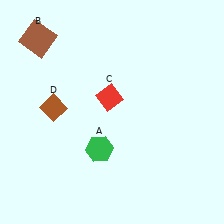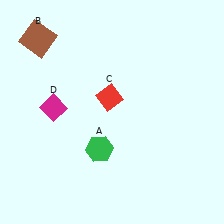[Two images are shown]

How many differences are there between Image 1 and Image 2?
There is 1 difference between the two images.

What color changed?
The diamond (D) changed from brown in Image 1 to magenta in Image 2.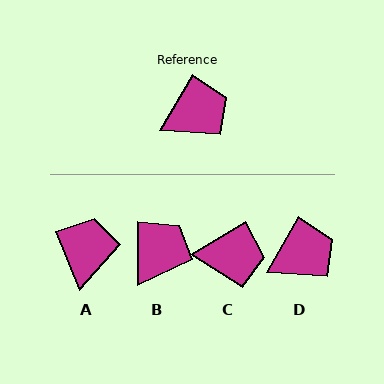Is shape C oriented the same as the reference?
No, it is off by about 28 degrees.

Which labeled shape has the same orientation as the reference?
D.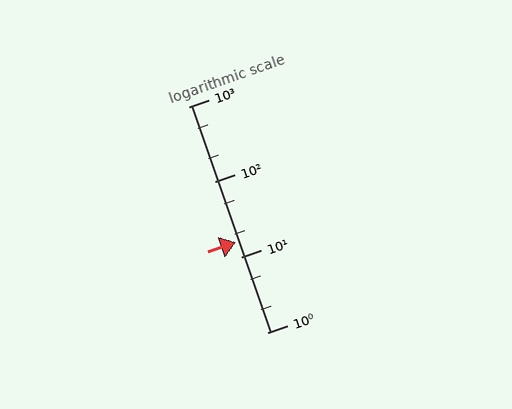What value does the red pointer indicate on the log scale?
The pointer indicates approximately 16.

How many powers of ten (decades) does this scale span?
The scale spans 3 decades, from 1 to 1000.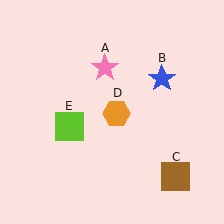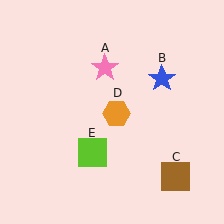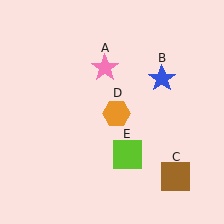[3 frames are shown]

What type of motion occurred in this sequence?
The lime square (object E) rotated counterclockwise around the center of the scene.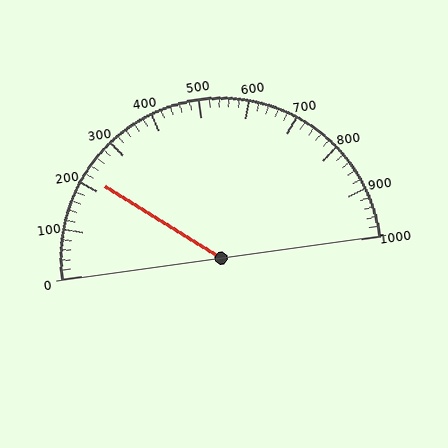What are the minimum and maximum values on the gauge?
The gauge ranges from 0 to 1000.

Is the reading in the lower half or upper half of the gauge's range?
The reading is in the lower half of the range (0 to 1000).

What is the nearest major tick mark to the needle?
The nearest major tick mark is 200.